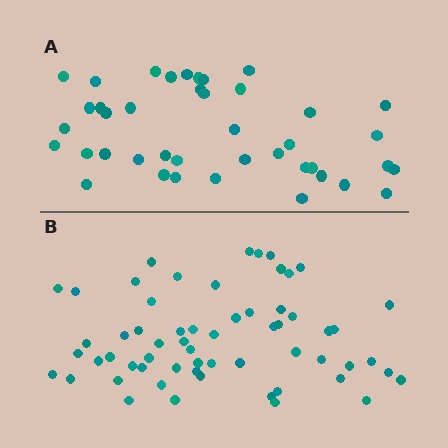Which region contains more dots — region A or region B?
Region B (the bottom region) has more dots.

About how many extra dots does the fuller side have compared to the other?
Region B has approximately 20 more dots than region A.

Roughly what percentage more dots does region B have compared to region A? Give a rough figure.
About 45% more.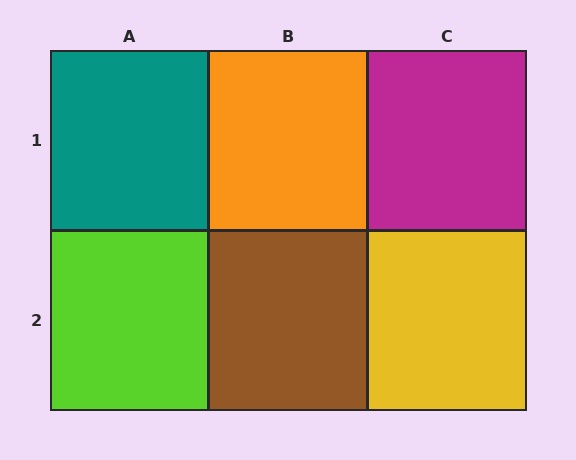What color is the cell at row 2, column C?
Yellow.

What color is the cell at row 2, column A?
Lime.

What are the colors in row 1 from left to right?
Teal, orange, magenta.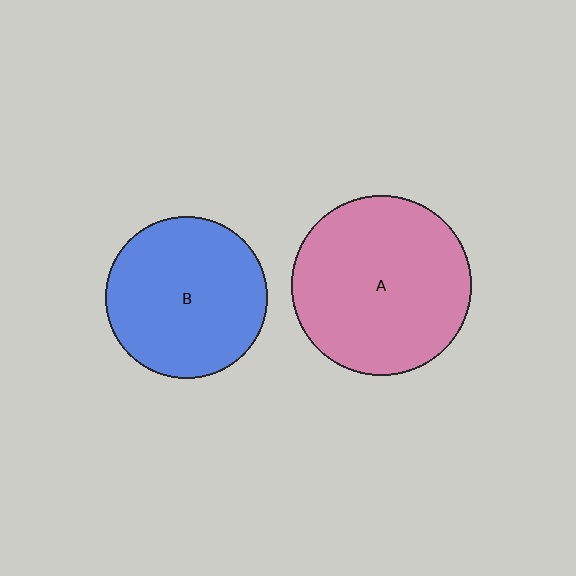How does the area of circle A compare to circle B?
Approximately 1.2 times.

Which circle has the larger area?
Circle A (pink).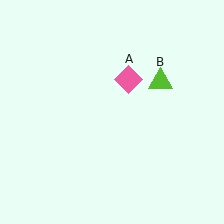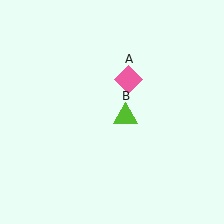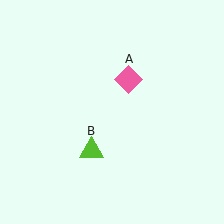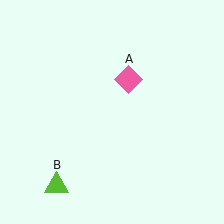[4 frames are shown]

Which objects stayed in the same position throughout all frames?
Pink diamond (object A) remained stationary.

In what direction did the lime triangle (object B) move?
The lime triangle (object B) moved down and to the left.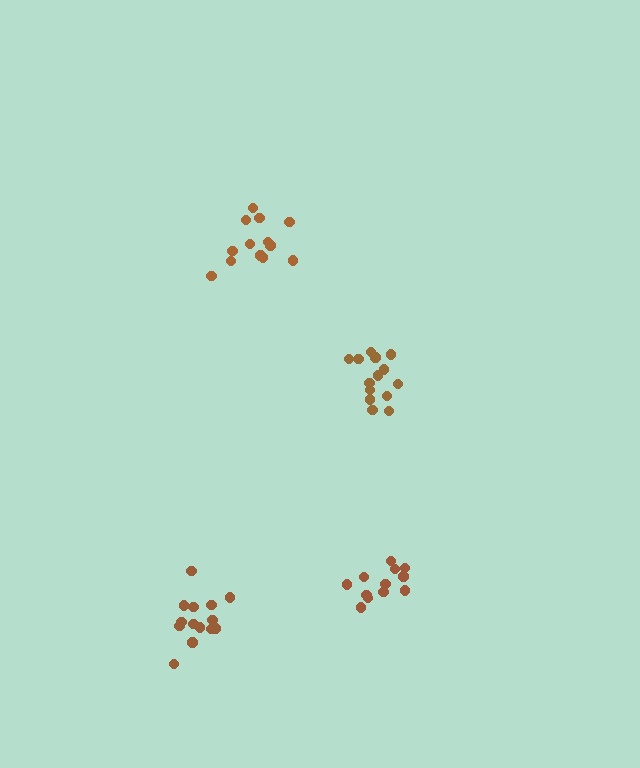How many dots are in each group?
Group 1: 13 dots, Group 2: 15 dots, Group 3: 12 dots, Group 4: 14 dots (54 total).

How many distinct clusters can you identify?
There are 4 distinct clusters.